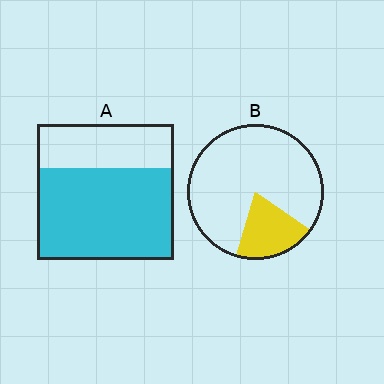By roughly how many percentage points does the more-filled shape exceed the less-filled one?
By roughly 45 percentage points (A over B).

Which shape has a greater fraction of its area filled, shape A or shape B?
Shape A.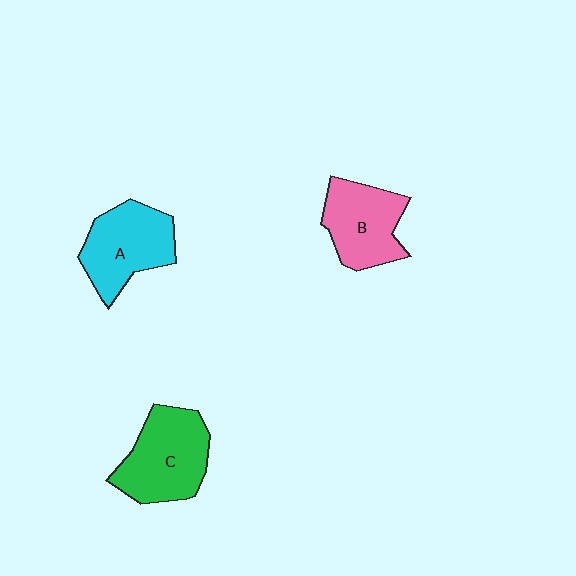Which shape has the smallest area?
Shape B (pink).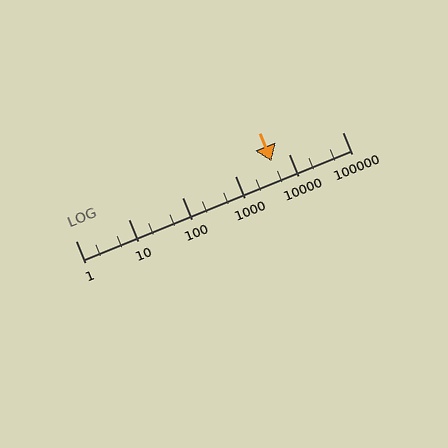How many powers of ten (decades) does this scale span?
The scale spans 5 decades, from 1 to 100000.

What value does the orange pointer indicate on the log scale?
The pointer indicates approximately 4700.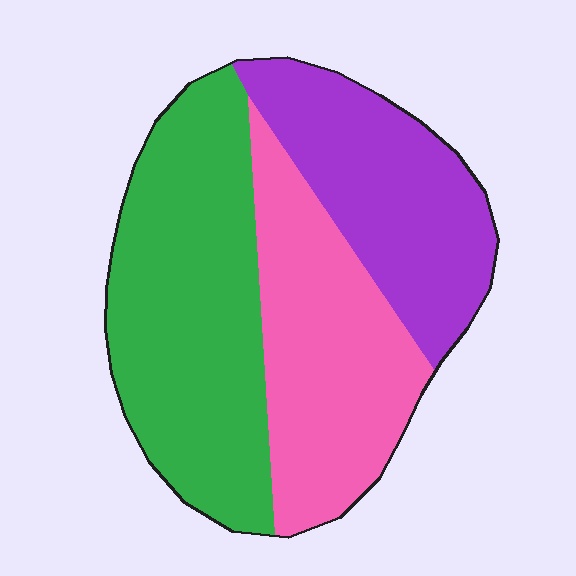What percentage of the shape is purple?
Purple covers about 30% of the shape.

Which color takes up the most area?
Green, at roughly 40%.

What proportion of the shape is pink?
Pink takes up about one third (1/3) of the shape.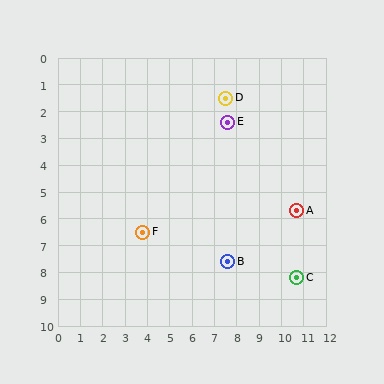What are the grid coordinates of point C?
Point C is at approximately (10.7, 8.2).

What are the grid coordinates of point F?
Point F is at approximately (3.8, 6.5).